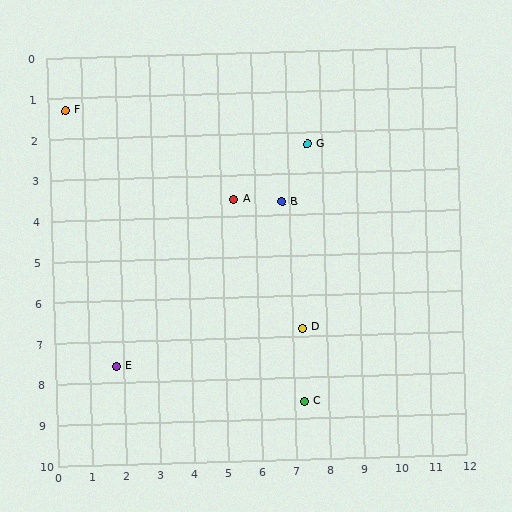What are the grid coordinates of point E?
Point E is at approximately (1.8, 7.6).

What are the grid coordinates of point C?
Point C is at approximately (7.3, 8.6).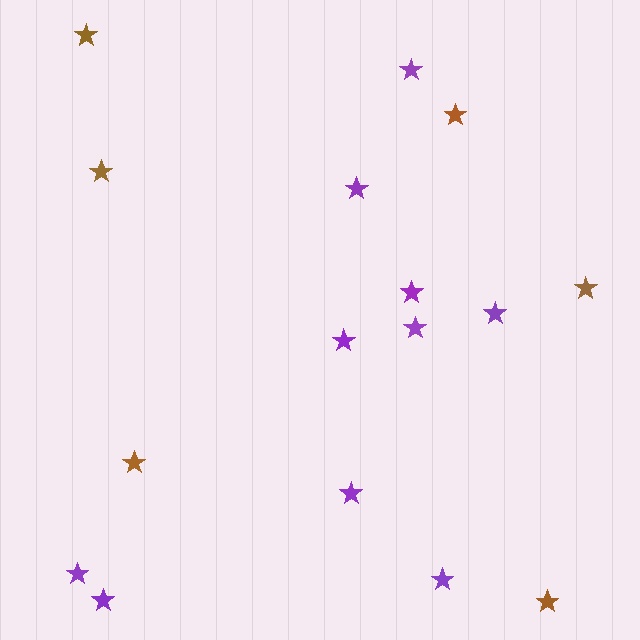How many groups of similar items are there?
There are 2 groups: one group of brown stars (6) and one group of purple stars (10).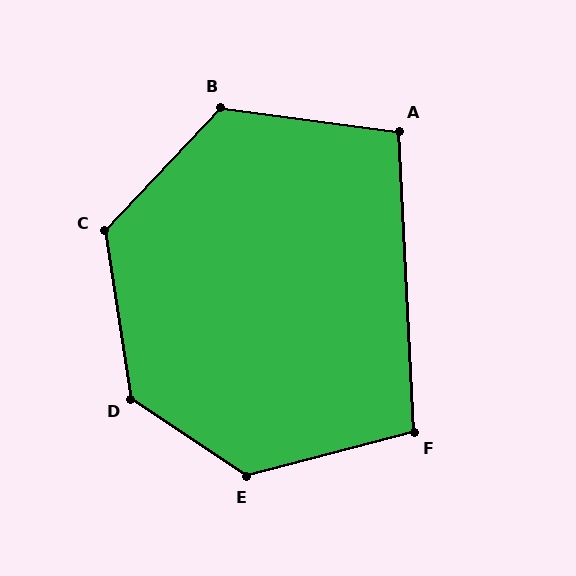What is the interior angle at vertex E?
Approximately 132 degrees (obtuse).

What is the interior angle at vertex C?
Approximately 128 degrees (obtuse).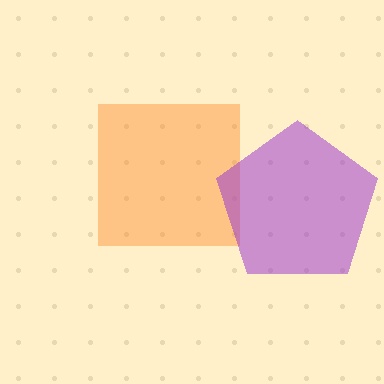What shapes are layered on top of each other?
The layered shapes are: an orange square, a purple pentagon.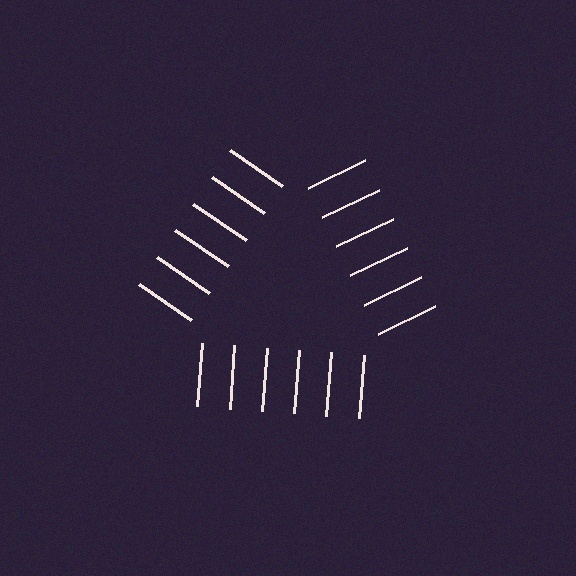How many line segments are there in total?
18 — 6 along each of the 3 edges.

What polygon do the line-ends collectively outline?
An illusory triangle — the line segments terminate on its edges but no continuous stroke is drawn.